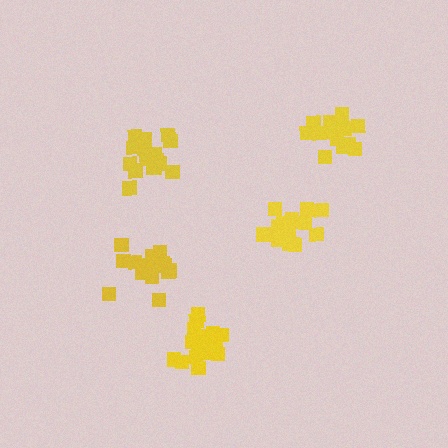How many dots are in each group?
Group 1: 16 dots, Group 2: 16 dots, Group 3: 17 dots, Group 4: 16 dots, Group 5: 19 dots (84 total).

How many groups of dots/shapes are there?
There are 5 groups.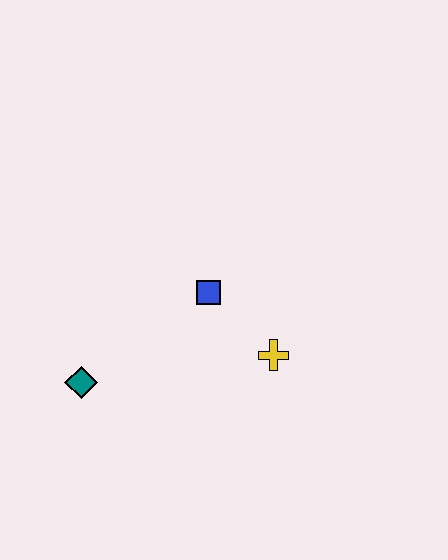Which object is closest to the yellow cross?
The blue square is closest to the yellow cross.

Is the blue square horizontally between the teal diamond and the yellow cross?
Yes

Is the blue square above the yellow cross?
Yes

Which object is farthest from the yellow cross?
The teal diamond is farthest from the yellow cross.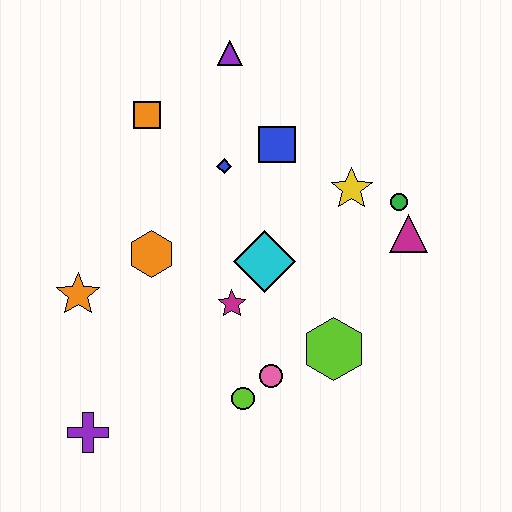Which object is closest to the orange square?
The blue diamond is closest to the orange square.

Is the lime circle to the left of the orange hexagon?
No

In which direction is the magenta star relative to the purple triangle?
The magenta star is below the purple triangle.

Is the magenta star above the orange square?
No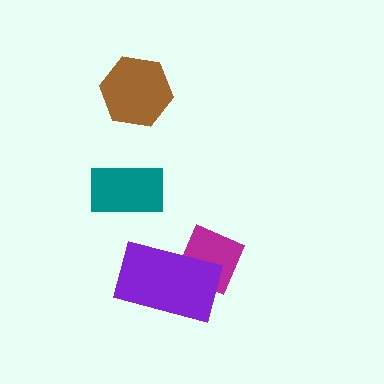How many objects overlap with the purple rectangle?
1 object overlaps with the purple rectangle.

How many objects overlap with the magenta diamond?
1 object overlaps with the magenta diamond.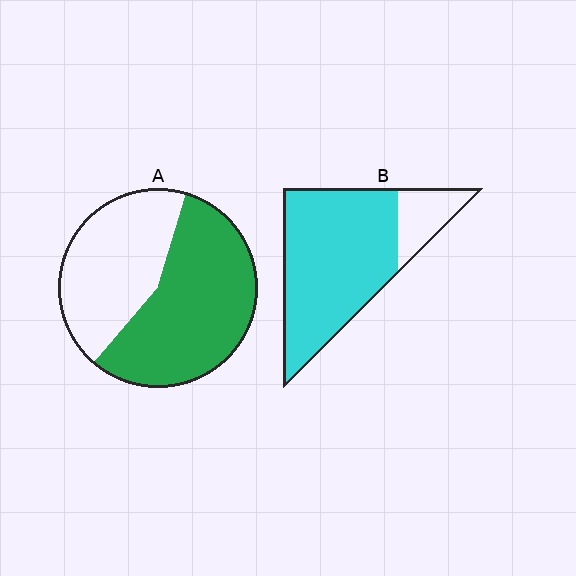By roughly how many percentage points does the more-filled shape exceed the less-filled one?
By roughly 25 percentage points (B over A).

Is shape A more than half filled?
Yes.